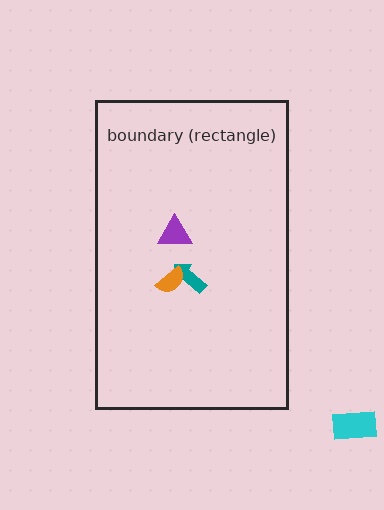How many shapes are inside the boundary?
3 inside, 1 outside.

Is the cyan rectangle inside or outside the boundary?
Outside.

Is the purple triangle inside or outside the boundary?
Inside.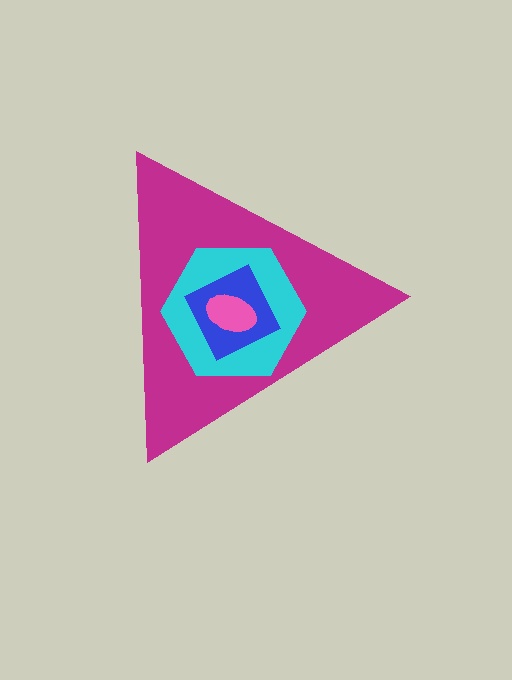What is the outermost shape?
The magenta triangle.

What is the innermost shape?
The pink ellipse.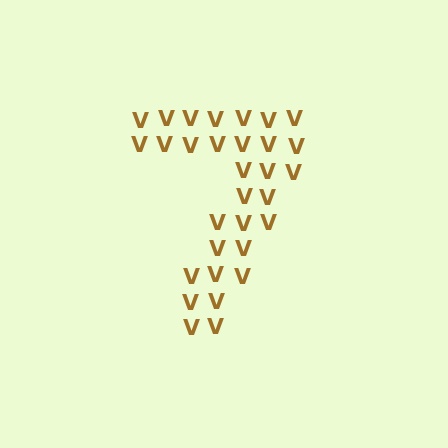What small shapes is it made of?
It is made of small letter V's.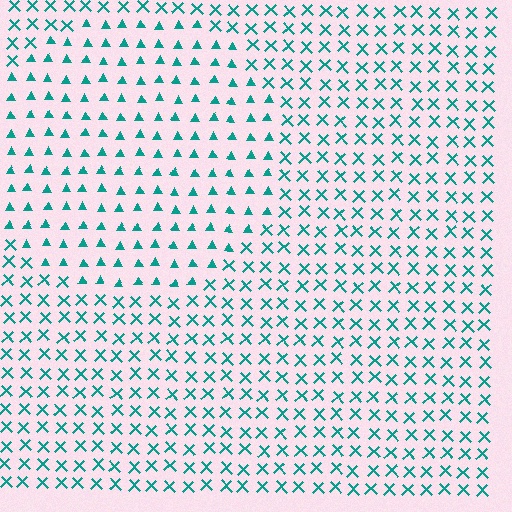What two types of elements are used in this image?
The image uses triangles inside the circle region and X marks outside it.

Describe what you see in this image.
The image is filled with small teal elements arranged in a uniform grid. A circle-shaped region contains triangles, while the surrounding area contains X marks. The boundary is defined purely by the change in element shape.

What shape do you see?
I see a circle.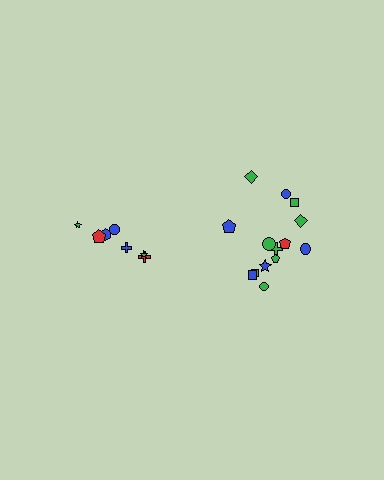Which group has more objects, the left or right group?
The right group.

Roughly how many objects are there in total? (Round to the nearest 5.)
Roughly 20 objects in total.